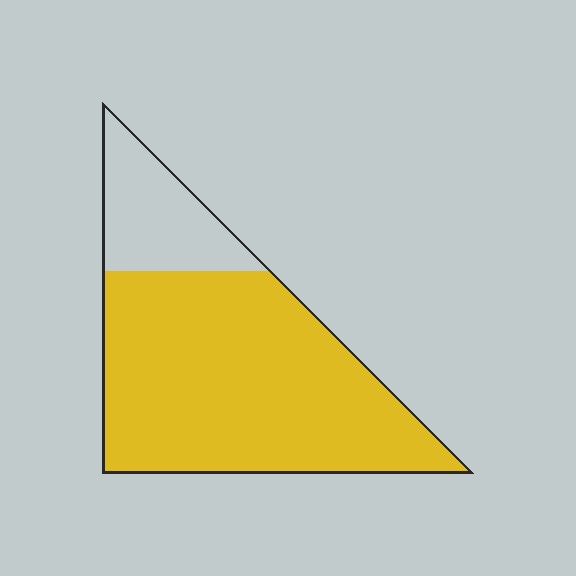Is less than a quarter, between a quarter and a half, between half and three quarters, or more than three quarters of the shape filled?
More than three quarters.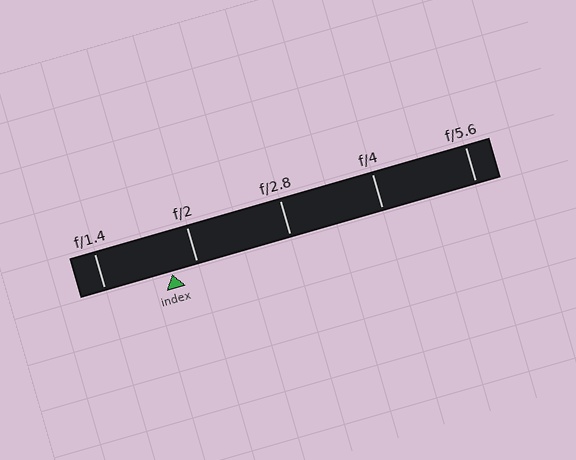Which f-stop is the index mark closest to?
The index mark is closest to f/2.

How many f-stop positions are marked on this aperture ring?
There are 5 f-stop positions marked.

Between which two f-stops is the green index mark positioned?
The index mark is between f/1.4 and f/2.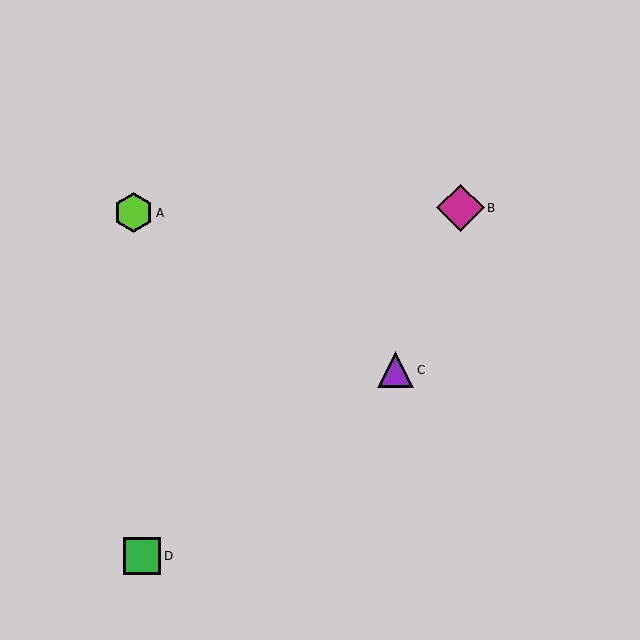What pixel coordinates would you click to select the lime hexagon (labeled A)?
Click at (134, 213) to select the lime hexagon A.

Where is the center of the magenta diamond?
The center of the magenta diamond is at (460, 208).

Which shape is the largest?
The magenta diamond (labeled B) is the largest.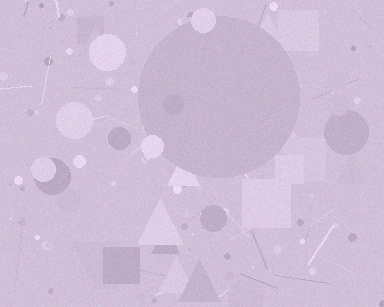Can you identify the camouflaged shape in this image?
The camouflaged shape is a circle.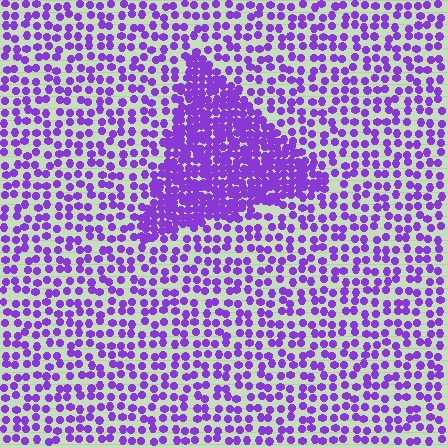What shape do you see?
I see a triangle.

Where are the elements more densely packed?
The elements are more densely packed inside the triangle boundary.